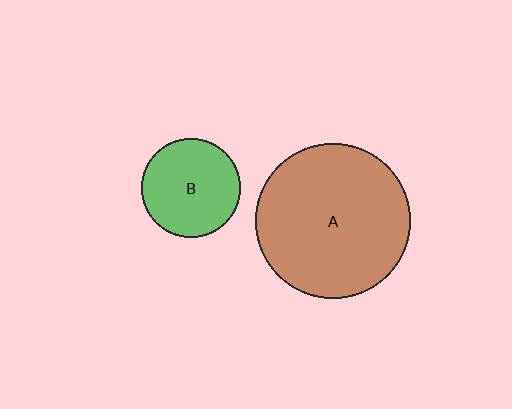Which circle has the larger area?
Circle A (brown).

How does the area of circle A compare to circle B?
Approximately 2.5 times.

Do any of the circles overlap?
No, none of the circles overlap.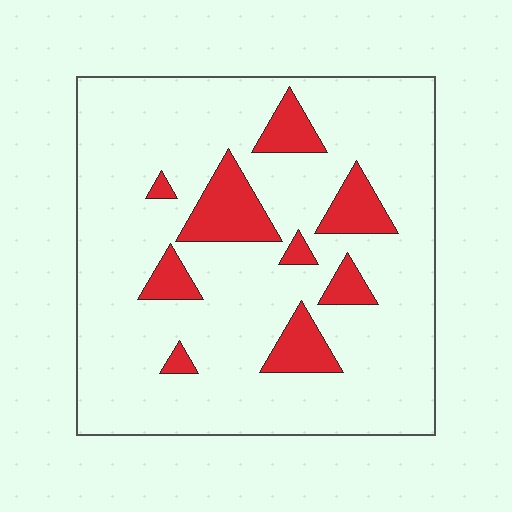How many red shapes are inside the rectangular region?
9.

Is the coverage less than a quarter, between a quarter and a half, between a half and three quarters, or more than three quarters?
Less than a quarter.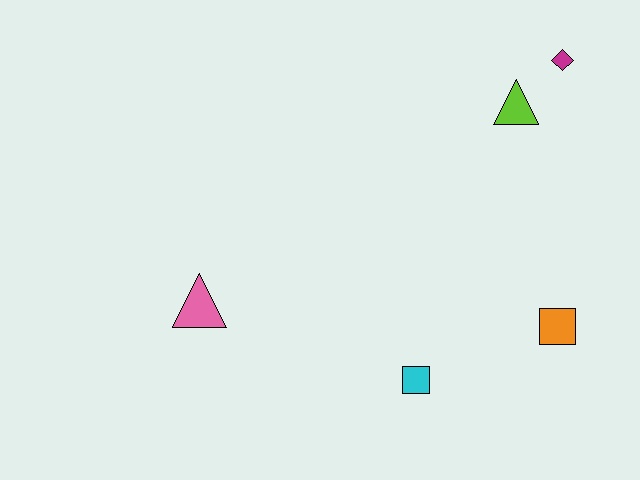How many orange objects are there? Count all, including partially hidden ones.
There is 1 orange object.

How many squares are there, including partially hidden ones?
There are 2 squares.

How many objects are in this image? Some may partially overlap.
There are 5 objects.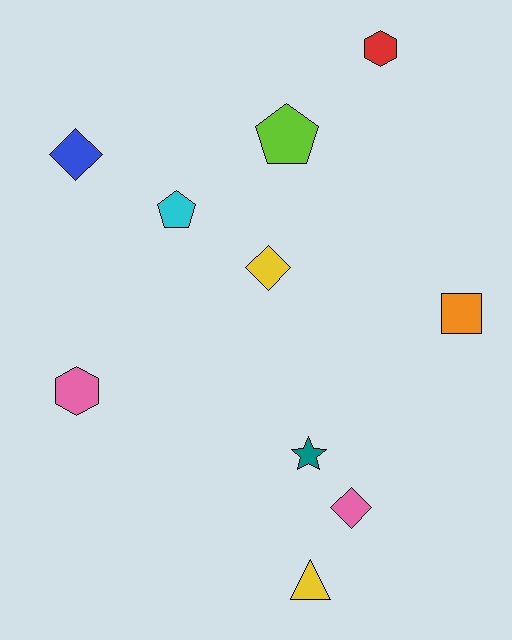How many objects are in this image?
There are 10 objects.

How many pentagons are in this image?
There are 2 pentagons.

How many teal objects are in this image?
There is 1 teal object.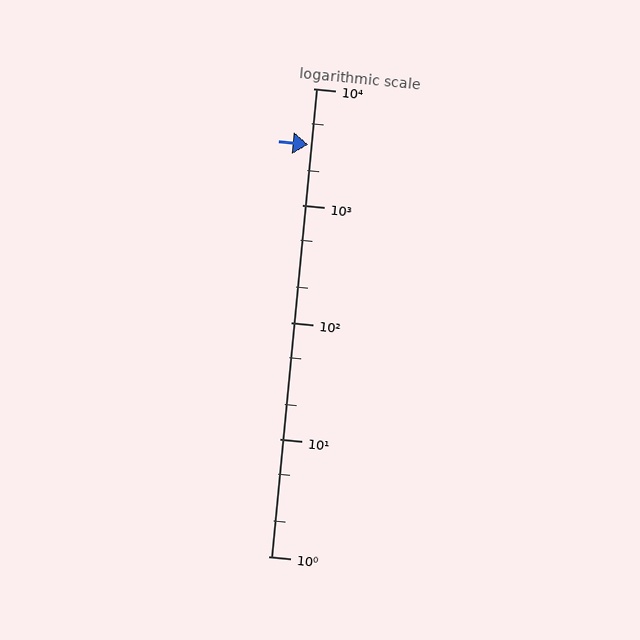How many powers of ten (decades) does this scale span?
The scale spans 4 decades, from 1 to 10000.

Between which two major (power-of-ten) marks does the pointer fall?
The pointer is between 1000 and 10000.